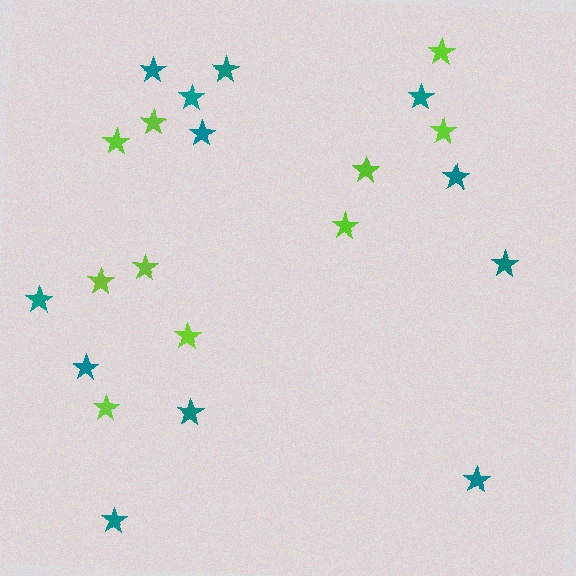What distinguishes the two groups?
There are 2 groups: one group of teal stars (12) and one group of lime stars (10).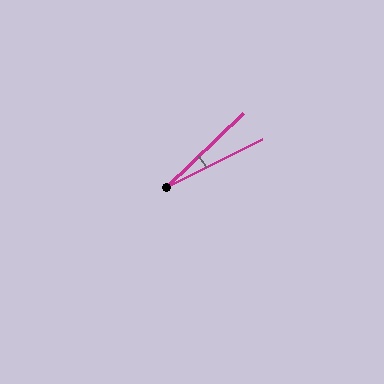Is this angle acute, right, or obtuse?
It is acute.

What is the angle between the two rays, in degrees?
Approximately 17 degrees.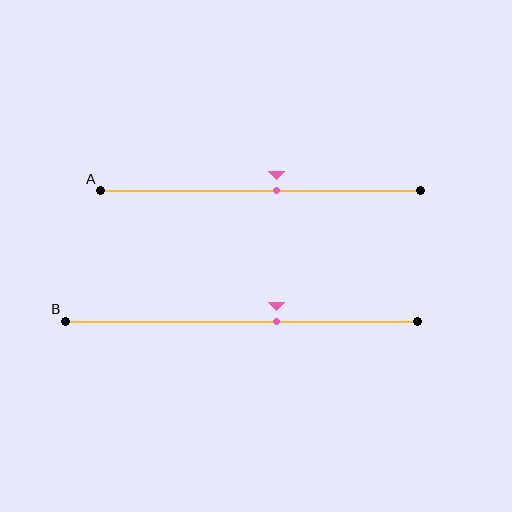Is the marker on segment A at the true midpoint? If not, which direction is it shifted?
No, the marker on segment A is shifted to the right by about 5% of the segment length.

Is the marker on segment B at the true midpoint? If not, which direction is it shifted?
No, the marker on segment B is shifted to the right by about 10% of the segment length.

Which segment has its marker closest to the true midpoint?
Segment A has its marker closest to the true midpoint.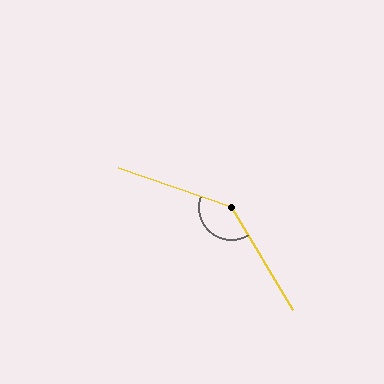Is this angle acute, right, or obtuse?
It is obtuse.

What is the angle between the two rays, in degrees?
Approximately 140 degrees.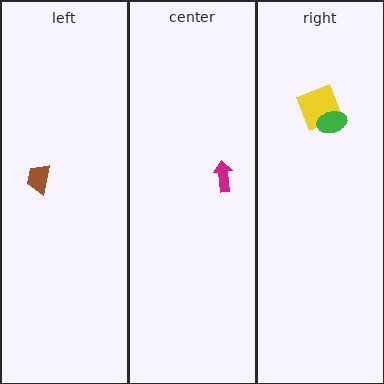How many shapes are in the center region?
1.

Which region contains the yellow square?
The right region.